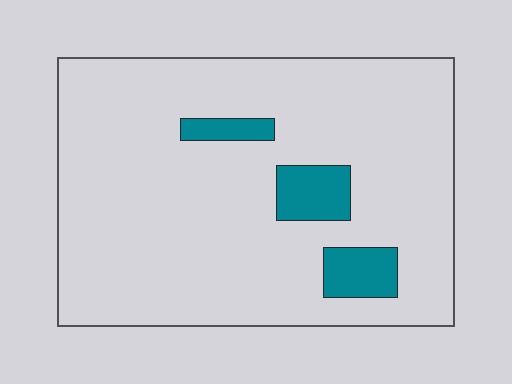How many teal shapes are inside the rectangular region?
3.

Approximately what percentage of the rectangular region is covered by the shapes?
Approximately 10%.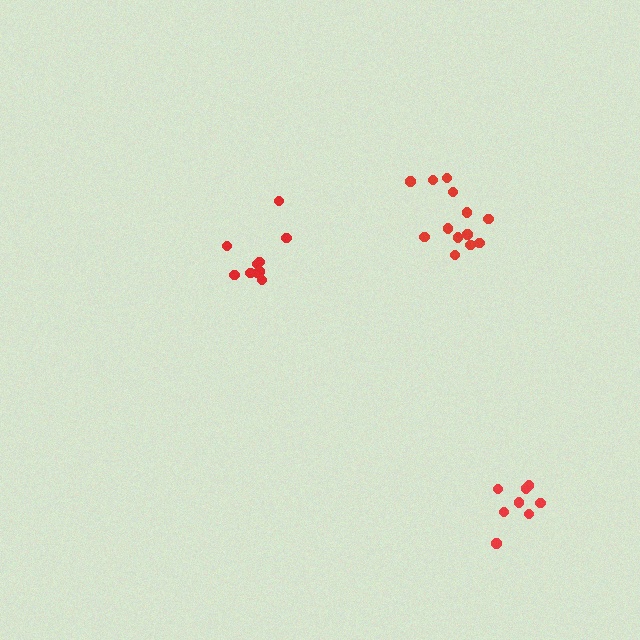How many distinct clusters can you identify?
There are 3 distinct clusters.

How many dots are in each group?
Group 1: 10 dots, Group 2: 8 dots, Group 3: 13 dots (31 total).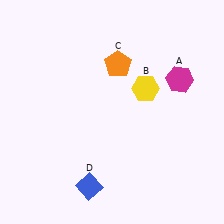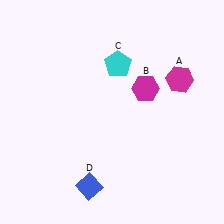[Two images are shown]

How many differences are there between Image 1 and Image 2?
There are 2 differences between the two images.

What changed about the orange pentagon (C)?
In Image 1, C is orange. In Image 2, it changed to cyan.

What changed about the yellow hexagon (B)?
In Image 1, B is yellow. In Image 2, it changed to magenta.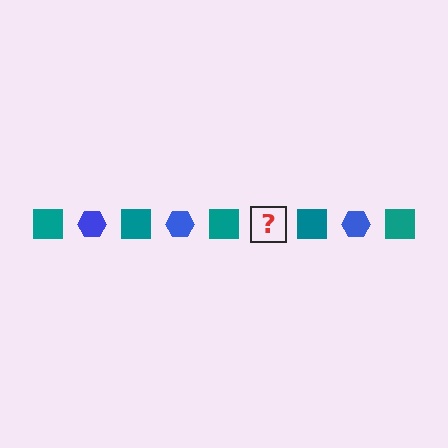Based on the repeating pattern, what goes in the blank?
The blank should be a blue hexagon.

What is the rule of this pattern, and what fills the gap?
The rule is that the pattern alternates between teal square and blue hexagon. The gap should be filled with a blue hexagon.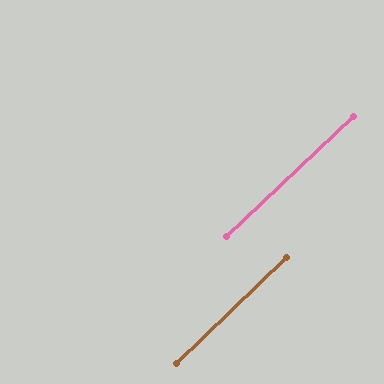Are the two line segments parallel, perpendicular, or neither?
Parallel — their directions differ by only 0.3°.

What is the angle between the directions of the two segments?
Approximately 0 degrees.